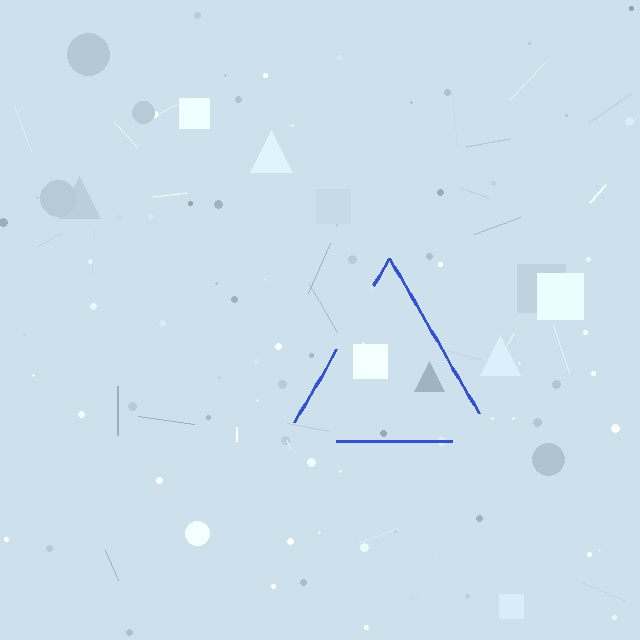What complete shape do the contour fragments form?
The contour fragments form a triangle.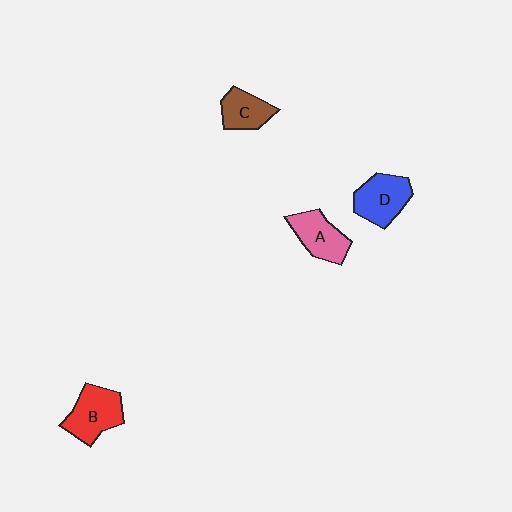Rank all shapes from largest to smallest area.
From largest to smallest: B (red), D (blue), A (pink), C (brown).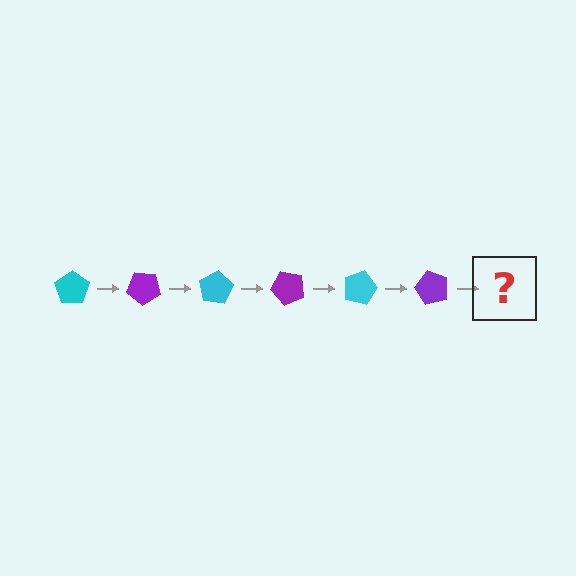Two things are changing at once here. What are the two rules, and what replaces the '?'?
The two rules are that it rotates 40 degrees each step and the color cycles through cyan and purple. The '?' should be a cyan pentagon, rotated 240 degrees from the start.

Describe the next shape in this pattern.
It should be a cyan pentagon, rotated 240 degrees from the start.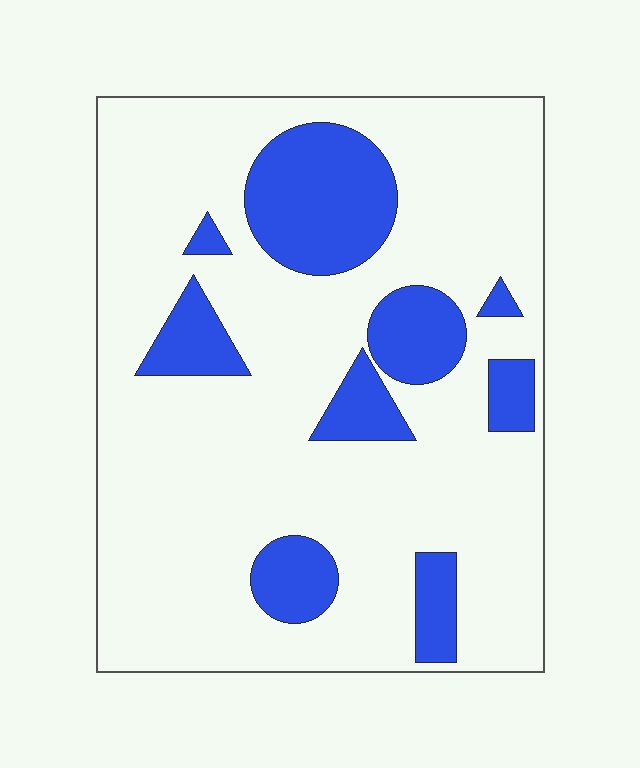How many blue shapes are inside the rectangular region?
9.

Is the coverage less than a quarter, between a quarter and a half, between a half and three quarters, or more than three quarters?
Less than a quarter.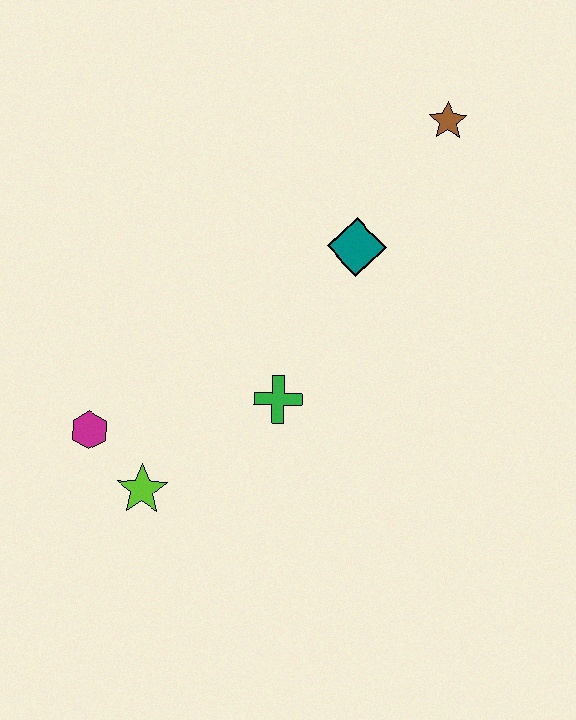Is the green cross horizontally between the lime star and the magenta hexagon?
No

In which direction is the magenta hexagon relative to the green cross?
The magenta hexagon is to the left of the green cross.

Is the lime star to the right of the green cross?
No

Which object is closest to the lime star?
The magenta hexagon is closest to the lime star.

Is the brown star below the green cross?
No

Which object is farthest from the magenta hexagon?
The brown star is farthest from the magenta hexagon.